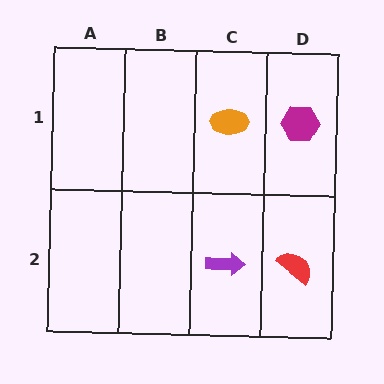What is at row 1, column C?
An orange ellipse.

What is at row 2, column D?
A red semicircle.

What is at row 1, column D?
A magenta hexagon.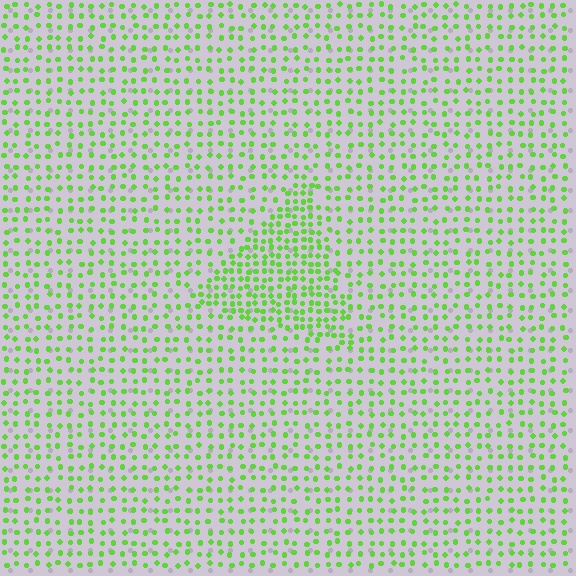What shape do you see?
I see a triangle.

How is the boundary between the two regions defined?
The boundary is defined by a change in element density (approximately 1.9x ratio). All elements are the same color, size, and shape.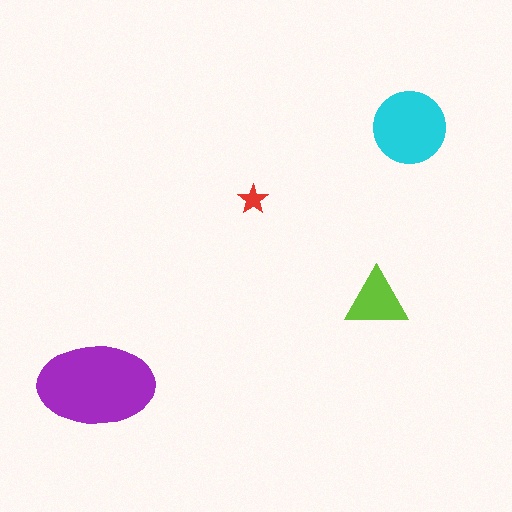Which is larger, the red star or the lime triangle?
The lime triangle.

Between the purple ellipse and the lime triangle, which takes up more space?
The purple ellipse.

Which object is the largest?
The purple ellipse.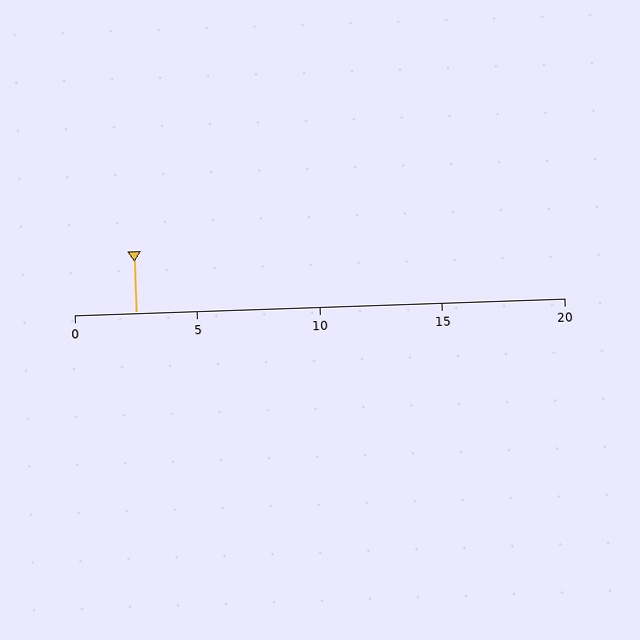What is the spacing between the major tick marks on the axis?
The major ticks are spaced 5 apart.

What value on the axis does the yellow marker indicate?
The marker indicates approximately 2.5.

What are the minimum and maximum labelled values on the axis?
The axis runs from 0 to 20.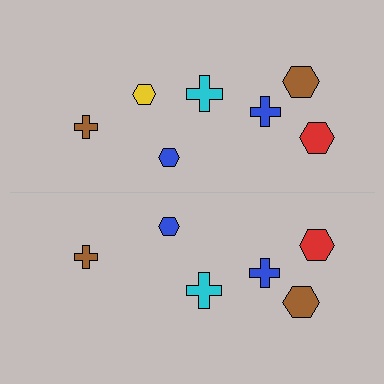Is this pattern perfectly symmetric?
No, the pattern is not perfectly symmetric. A yellow hexagon is missing from the bottom side.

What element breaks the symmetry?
A yellow hexagon is missing from the bottom side.